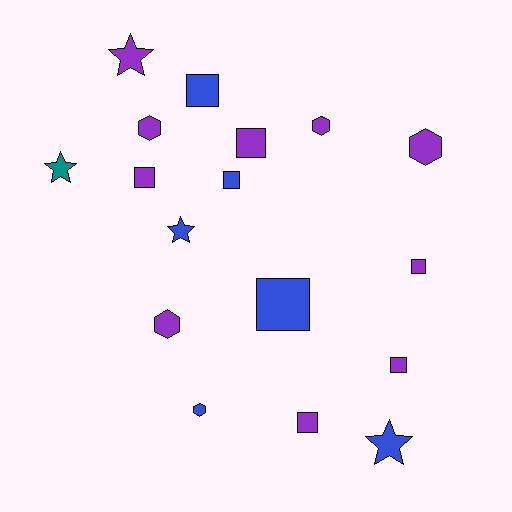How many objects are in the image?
There are 17 objects.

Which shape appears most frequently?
Square, with 8 objects.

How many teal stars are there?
There is 1 teal star.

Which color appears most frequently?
Purple, with 10 objects.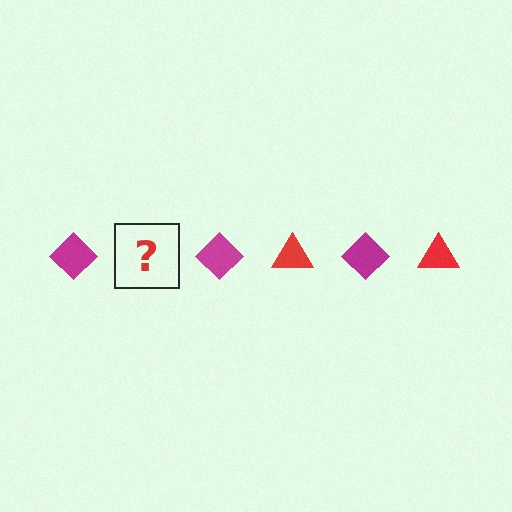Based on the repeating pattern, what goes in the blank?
The blank should be a red triangle.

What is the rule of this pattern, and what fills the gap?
The rule is that the pattern alternates between magenta diamond and red triangle. The gap should be filled with a red triangle.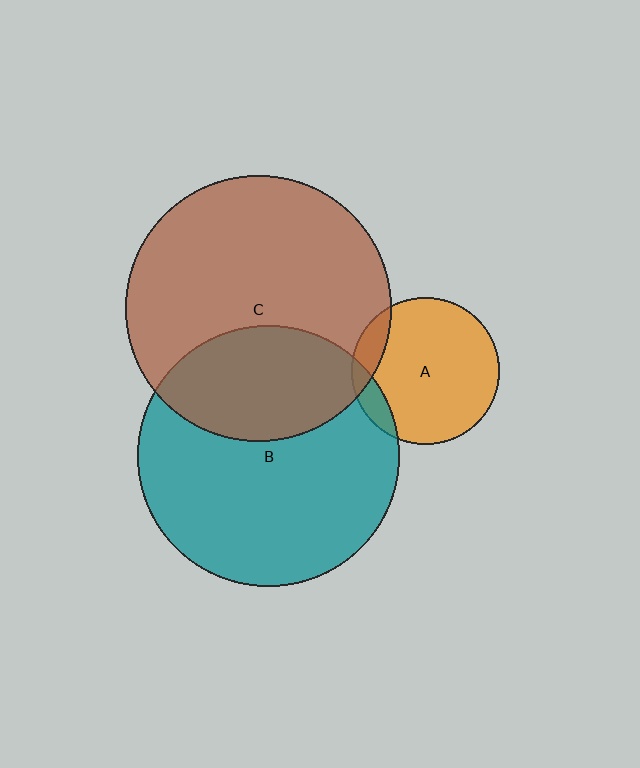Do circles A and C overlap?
Yes.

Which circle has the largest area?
Circle C (brown).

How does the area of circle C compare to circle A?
Approximately 3.2 times.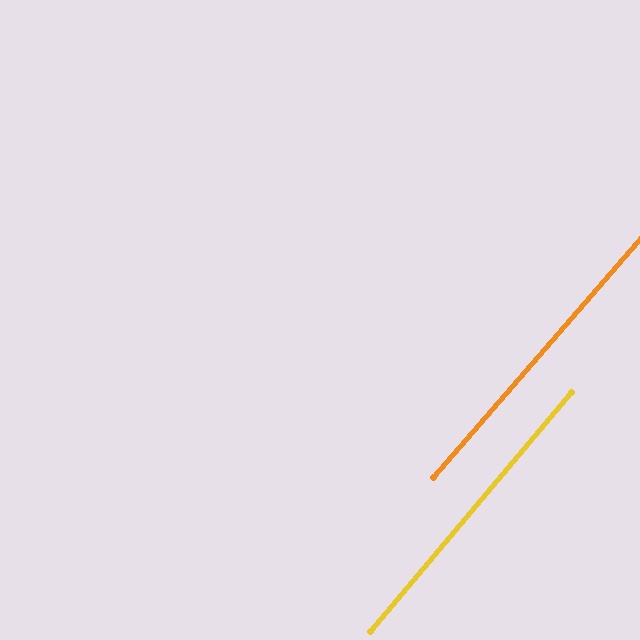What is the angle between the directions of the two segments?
Approximately 1 degree.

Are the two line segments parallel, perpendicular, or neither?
Parallel — their directions differ by only 0.9°.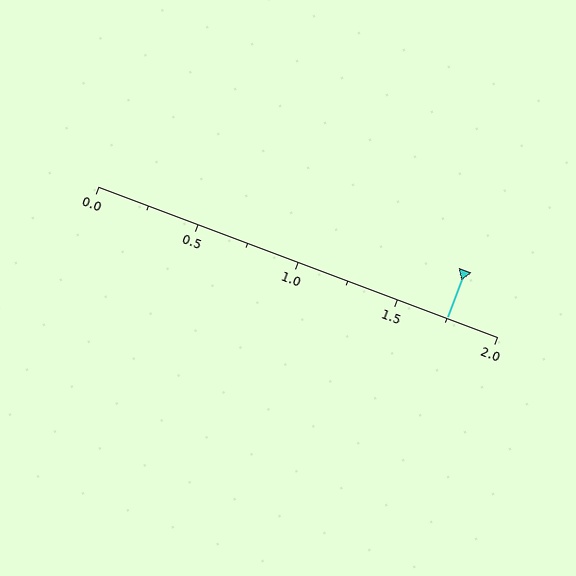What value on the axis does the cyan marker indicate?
The marker indicates approximately 1.75.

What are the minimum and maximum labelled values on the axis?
The axis runs from 0.0 to 2.0.